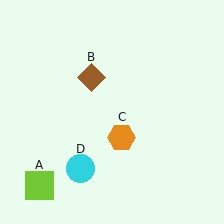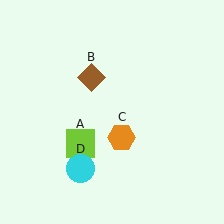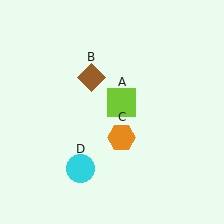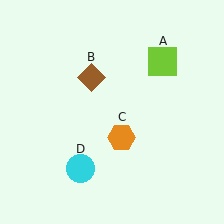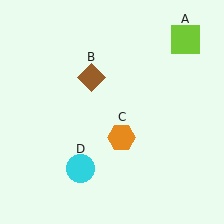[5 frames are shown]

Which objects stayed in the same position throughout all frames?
Brown diamond (object B) and orange hexagon (object C) and cyan circle (object D) remained stationary.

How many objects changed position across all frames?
1 object changed position: lime square (object A).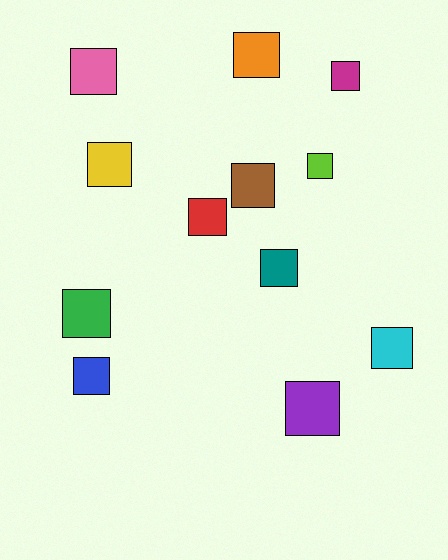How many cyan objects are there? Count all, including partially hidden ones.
There is 1 cyan object.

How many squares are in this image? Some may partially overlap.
There are 12 squares.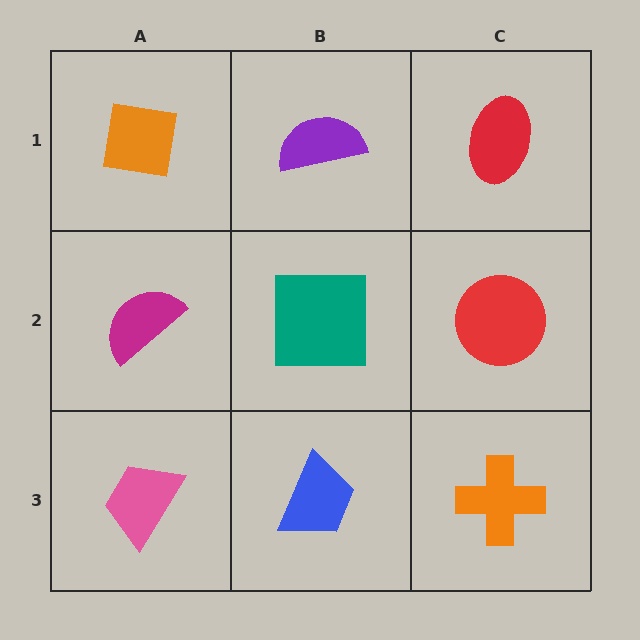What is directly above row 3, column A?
A magenta semicircle.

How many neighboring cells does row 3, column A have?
2.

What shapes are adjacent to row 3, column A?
A magenta semicircle (row 2, column A), a blue trapezoid (row 3, column B).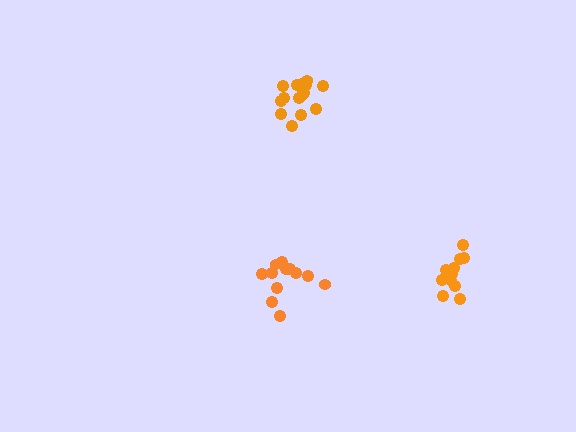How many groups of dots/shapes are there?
There are 3 groups.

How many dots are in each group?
Group 1: 12 dots, Group 2: 12 dots, Group 3: 16 dots (40 total).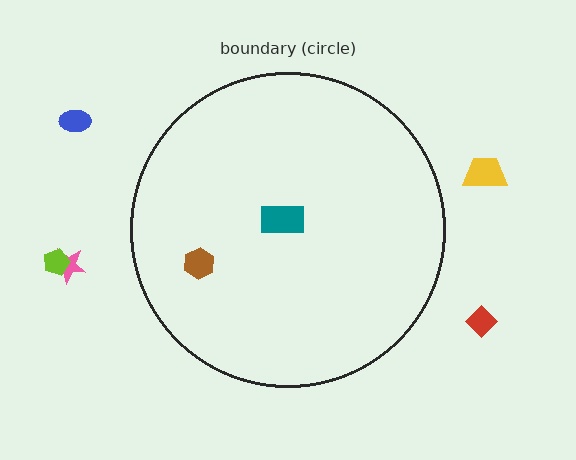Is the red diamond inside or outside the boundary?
Outside.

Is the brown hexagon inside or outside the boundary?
Inside.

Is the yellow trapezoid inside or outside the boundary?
Outside.